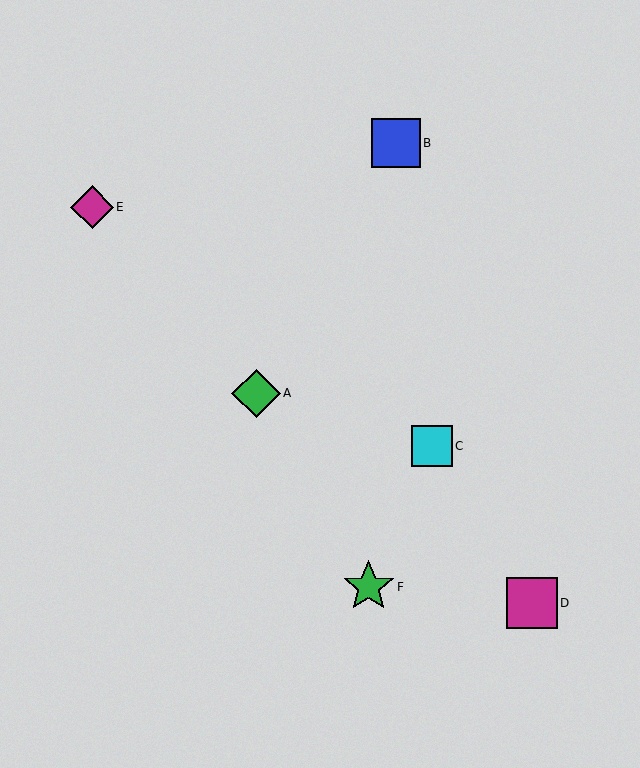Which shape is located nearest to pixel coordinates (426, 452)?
The cyan square (labeled C) at (432, 446) is nearest to that location.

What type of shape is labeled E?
Shape E is a magenta diamond.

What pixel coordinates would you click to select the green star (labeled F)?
Click at (369, 587) to select the green star F.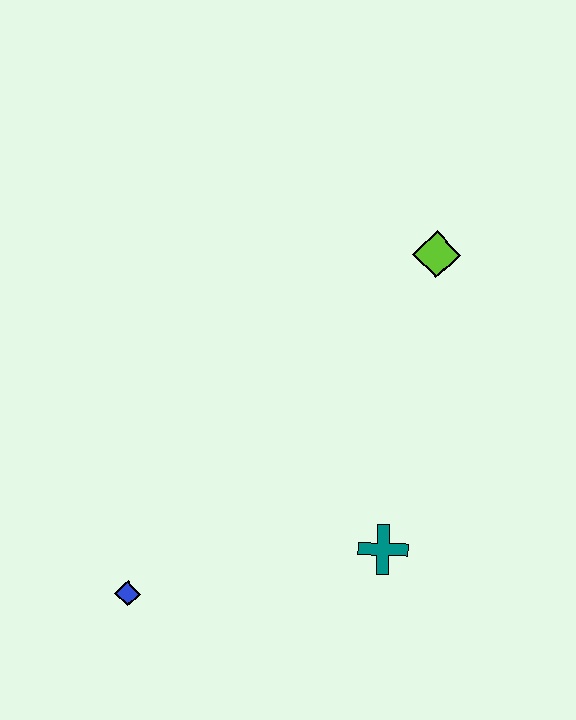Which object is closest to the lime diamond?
The teal cross is closest to the lime diamond.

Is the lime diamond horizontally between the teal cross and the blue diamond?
No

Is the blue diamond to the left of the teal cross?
Yes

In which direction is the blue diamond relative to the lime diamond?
The blue diamond is below the lime diamond.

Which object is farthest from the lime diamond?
The blue diamond is farthest from the lime diamond.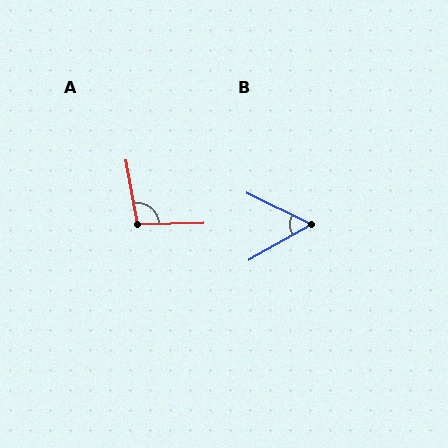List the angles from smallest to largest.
B (56°), A (99°).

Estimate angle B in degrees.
Approximately 56 degrees.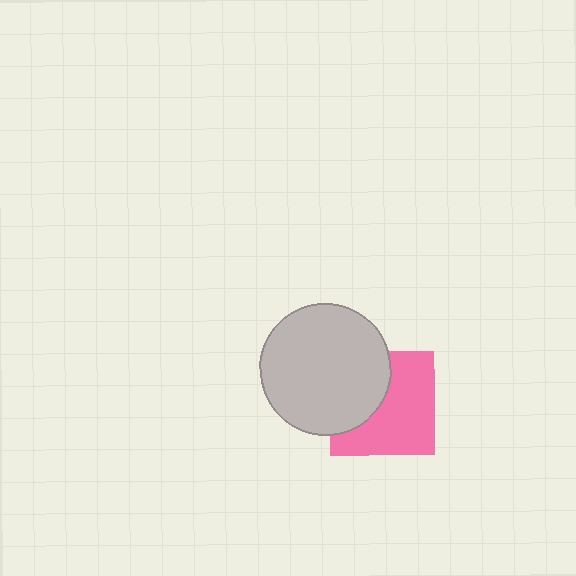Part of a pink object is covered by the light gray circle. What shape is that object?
It is a square.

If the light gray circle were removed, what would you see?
You would see the complete pink square.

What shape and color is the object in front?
The object in front is a light gray circle.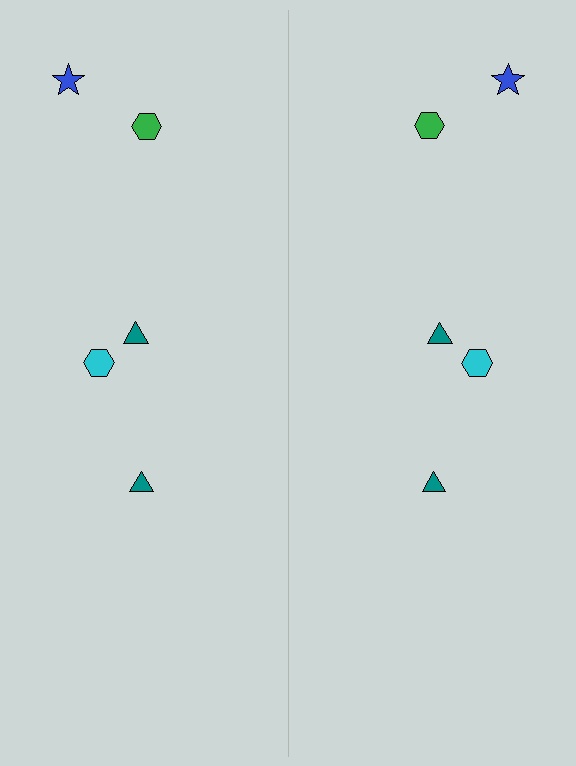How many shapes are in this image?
There are 10 shapes in this image.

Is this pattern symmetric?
Yes, this pattern has bilateral (reflection) symmetry.